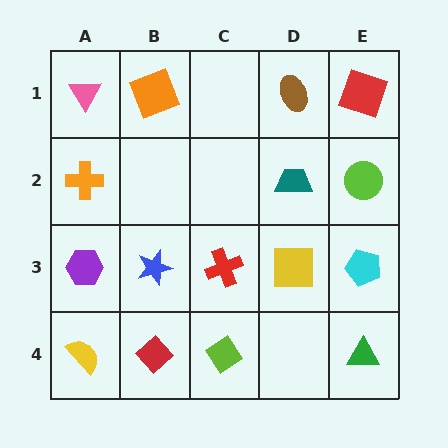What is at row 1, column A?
A pink triangle.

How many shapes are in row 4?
4 shapes.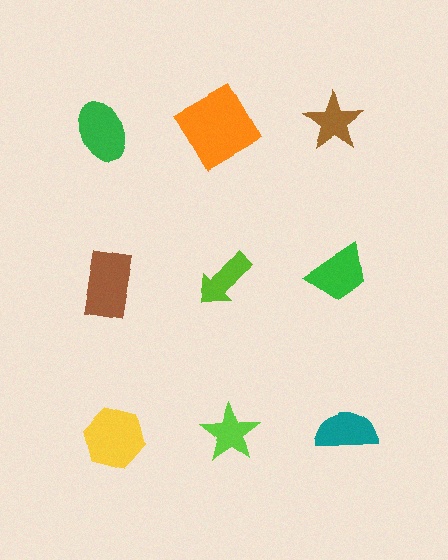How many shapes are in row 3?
3 shapes.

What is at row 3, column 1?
A yellow hexagon.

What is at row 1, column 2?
An orange square.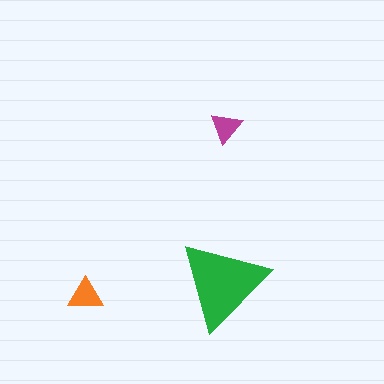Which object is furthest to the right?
The magenta triangle is rightmost.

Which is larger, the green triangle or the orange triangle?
The green one.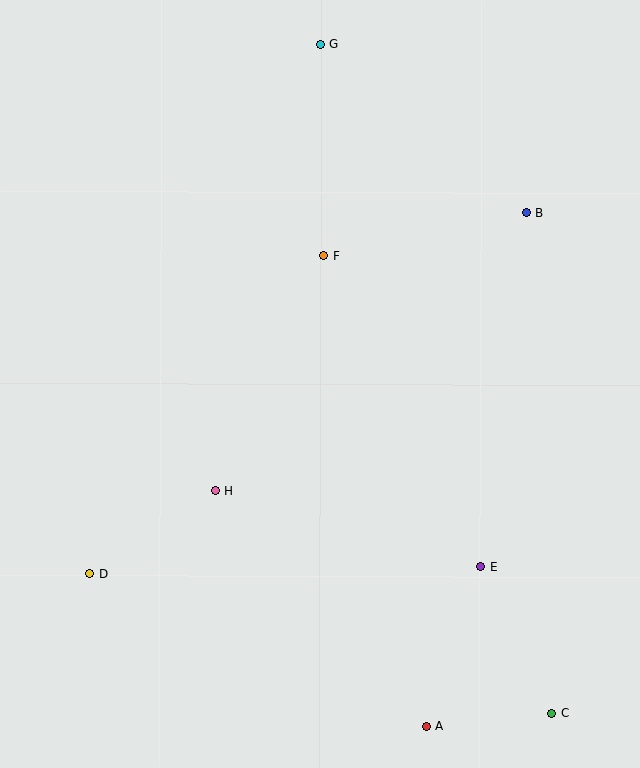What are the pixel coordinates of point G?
Point G is at (321, 44).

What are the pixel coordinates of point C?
Point C is at (551, 713).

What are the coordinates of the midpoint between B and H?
The midpoint between B and H is at (370, 351).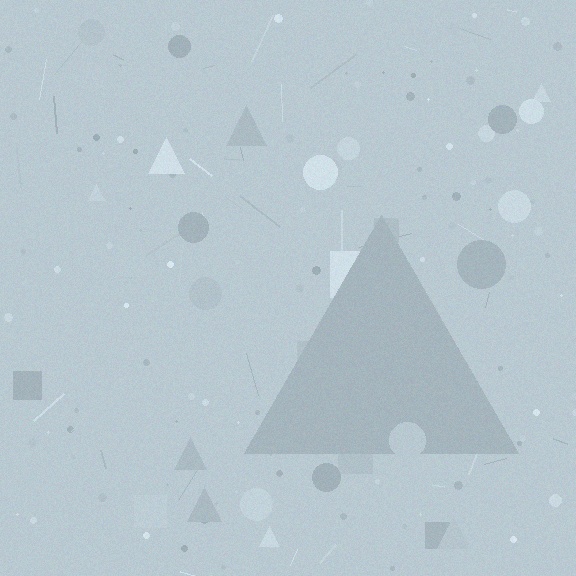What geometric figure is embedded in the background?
A triangle is embedded in the background.